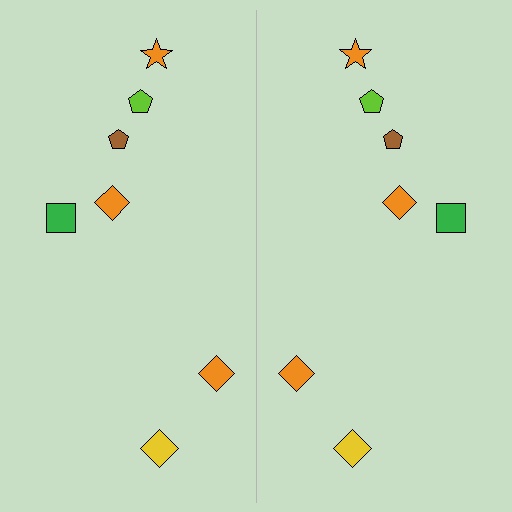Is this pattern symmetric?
Yes, this pattern has bilateral (reflection) symmetry.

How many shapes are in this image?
There are 14 shapes in this image.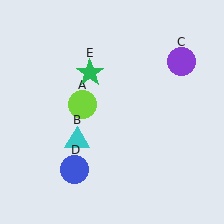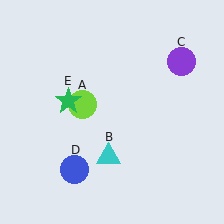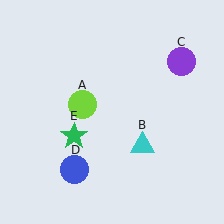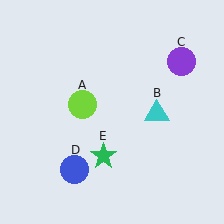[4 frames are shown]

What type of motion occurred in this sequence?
The cyan triangle (object B), green star (object E) rotated counterclockwise around the center of the scene.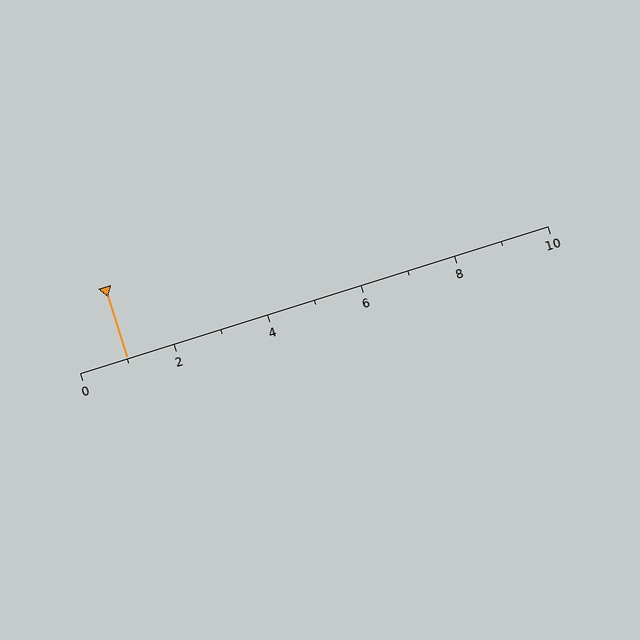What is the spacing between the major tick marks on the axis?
The major ticks are spaced 2 apart.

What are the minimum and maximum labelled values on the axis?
The axis runs from 0 to 10.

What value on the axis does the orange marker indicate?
The marker indicates approximately 1.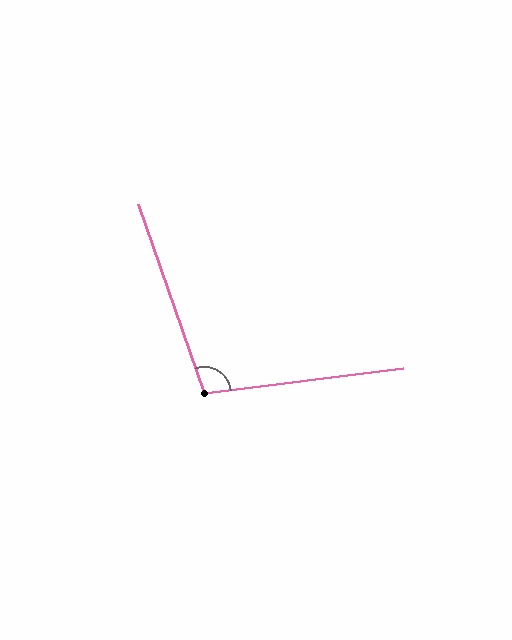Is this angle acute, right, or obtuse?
It is obtuse.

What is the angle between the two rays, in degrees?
Approximately 102 degrees.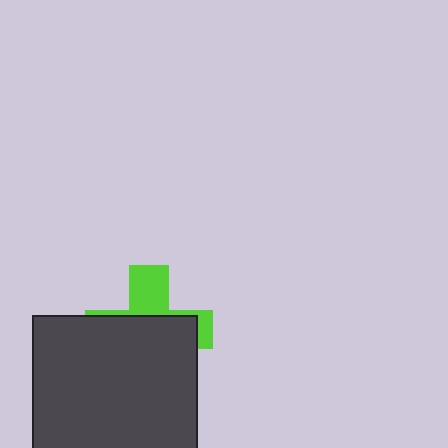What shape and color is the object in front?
The object in front is a dark gray square.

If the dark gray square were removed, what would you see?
You would see the complete lime cross.